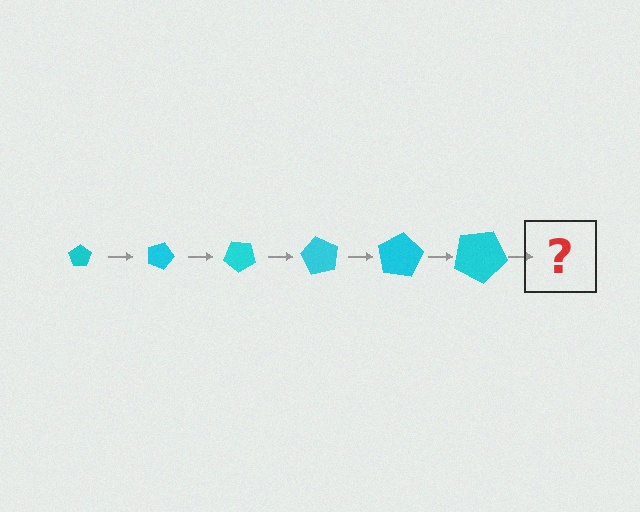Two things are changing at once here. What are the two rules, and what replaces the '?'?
The two rules are that the pentagon grows larger each step and it rotates 20 degrees each step. The '?' should be a pentagon, larger than the previous one and rotated 120 degrees from the start.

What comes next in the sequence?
The next element should be a pentagon, larger than the previous one and rotated 120 degrees from the start.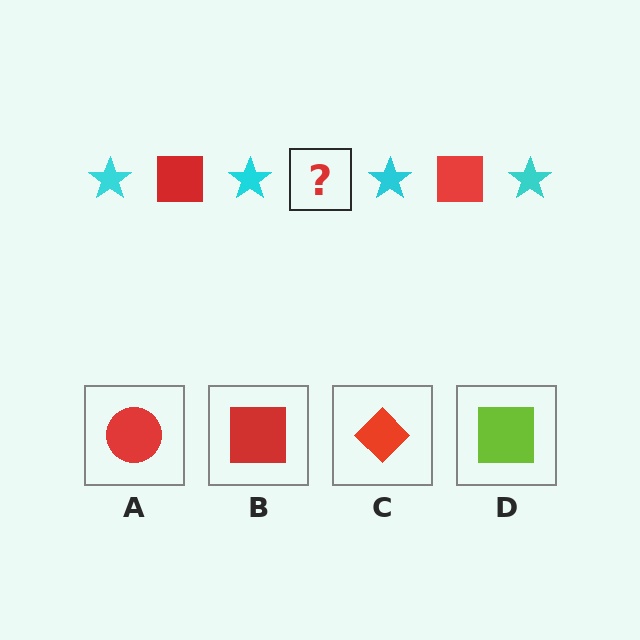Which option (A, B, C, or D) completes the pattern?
B.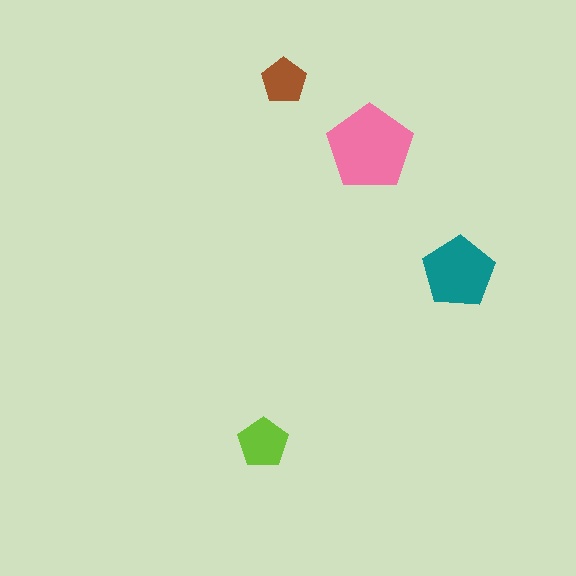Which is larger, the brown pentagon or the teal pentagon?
The teal one.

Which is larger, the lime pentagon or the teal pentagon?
The teal one.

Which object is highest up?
The brown pentagon is topmost.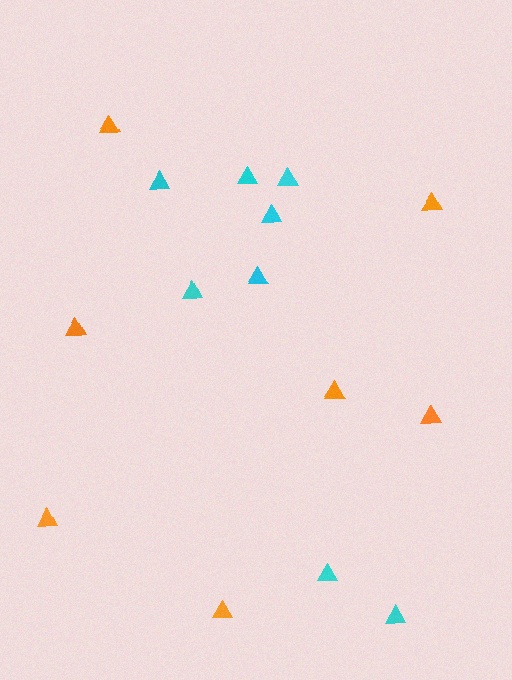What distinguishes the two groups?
There are 2 groups: one group of cyan triangles (8) and one group of orange triangles (7).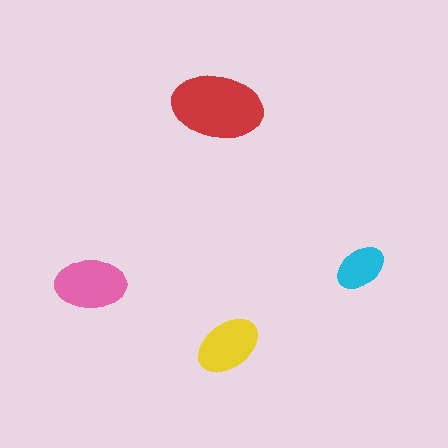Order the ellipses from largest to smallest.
the red one, the pink one, the yellow one, the cyan one.